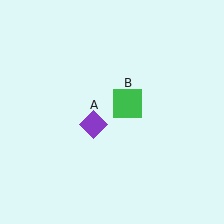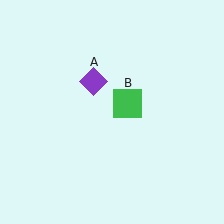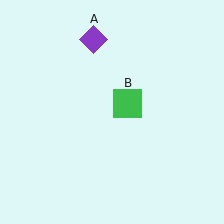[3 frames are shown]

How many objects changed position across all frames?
1 object changed position: purple diamond (object A).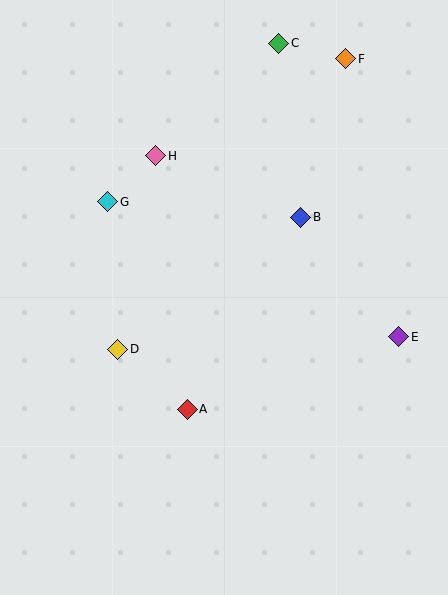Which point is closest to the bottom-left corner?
Point A is closest to the bottom-left corner.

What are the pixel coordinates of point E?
Point E is at (399, 337).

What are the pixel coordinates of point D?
Point D is at (118, 349).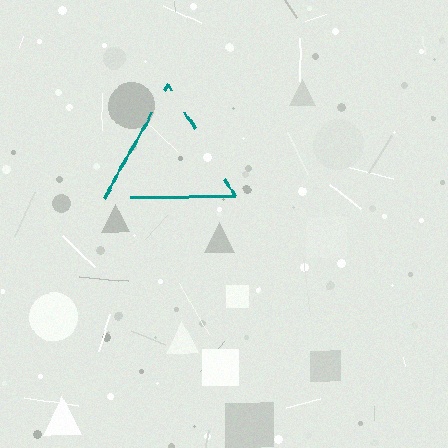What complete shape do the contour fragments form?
The contour fragments form a triangle.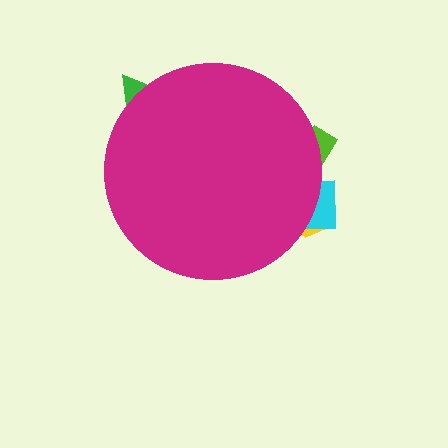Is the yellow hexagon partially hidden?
Yes, the yellow hexagon is partially hidden behind the magenta circle.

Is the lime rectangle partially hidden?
Yes, the lime rectangle is partially hidden behind the magenta circle.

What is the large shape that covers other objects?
A magenta circle.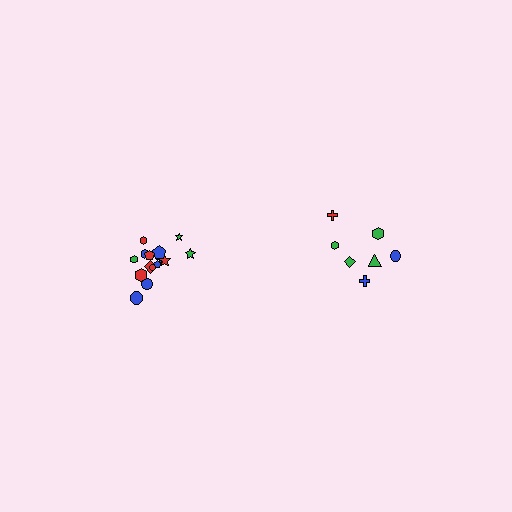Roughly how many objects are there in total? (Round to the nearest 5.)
Roughly 20 objects in total.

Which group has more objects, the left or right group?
The left group.